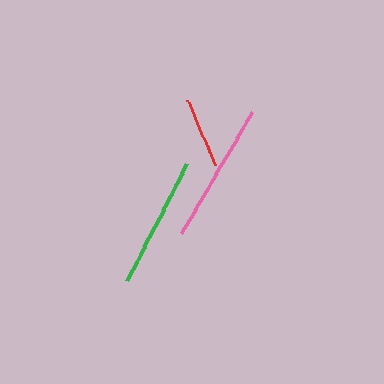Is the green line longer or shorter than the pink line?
The pink line is longer than the green line.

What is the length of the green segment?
The green segment is approximately 131 pixels long.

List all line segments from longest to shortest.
From longest to shortest: pink, green, red.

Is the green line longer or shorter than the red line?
The green line is longer than the red line.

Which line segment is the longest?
The pink line is the longest at approximately 140 pixels.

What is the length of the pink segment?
The pink segment is approximately 140 pixels long.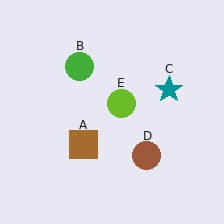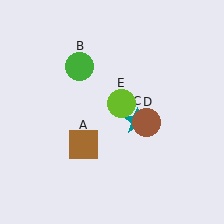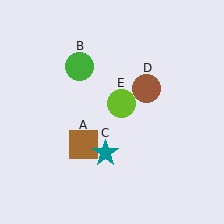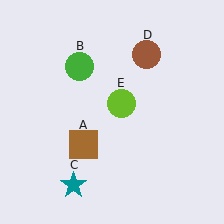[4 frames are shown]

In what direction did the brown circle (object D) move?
The brown circle (object D) moved up.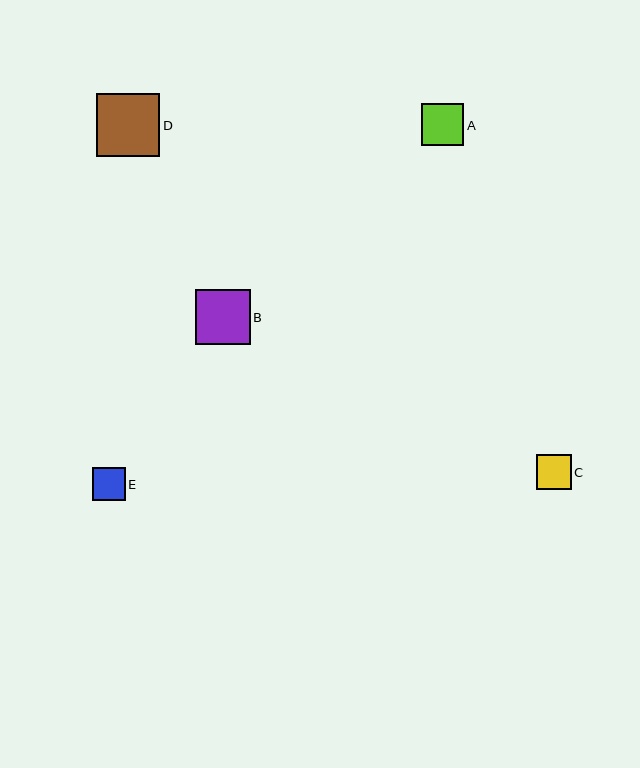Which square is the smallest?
Square E is the smallest with a size of approximately 33 pixels.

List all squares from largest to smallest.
From largest to smallest: D, B, A, C, E.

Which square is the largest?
Square D is the largest with a size of approximately 63 pixels.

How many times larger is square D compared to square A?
Square D is approximately 1.5 times the size of square A.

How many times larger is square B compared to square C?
Square B is approximately 1.6 times the size of square C.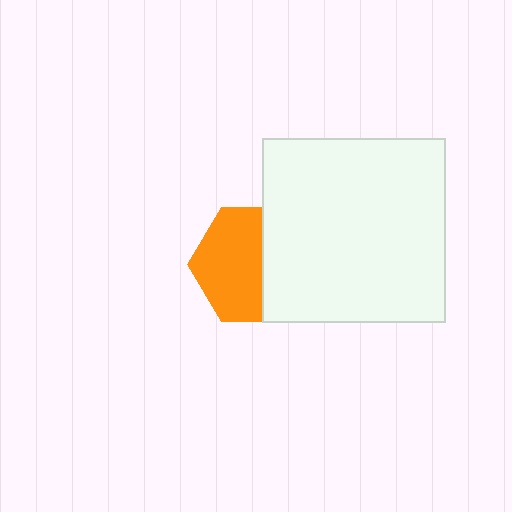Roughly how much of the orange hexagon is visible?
About half of it is visible (roughly 57%).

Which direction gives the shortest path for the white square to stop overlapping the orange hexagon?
Moving right gives the shortest separation.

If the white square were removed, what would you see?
You would see the complete orange hexagon.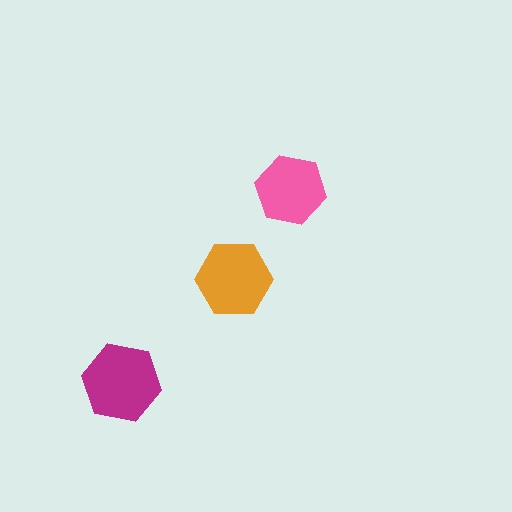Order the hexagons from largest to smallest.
the magenta one, the orange one, the pink one.